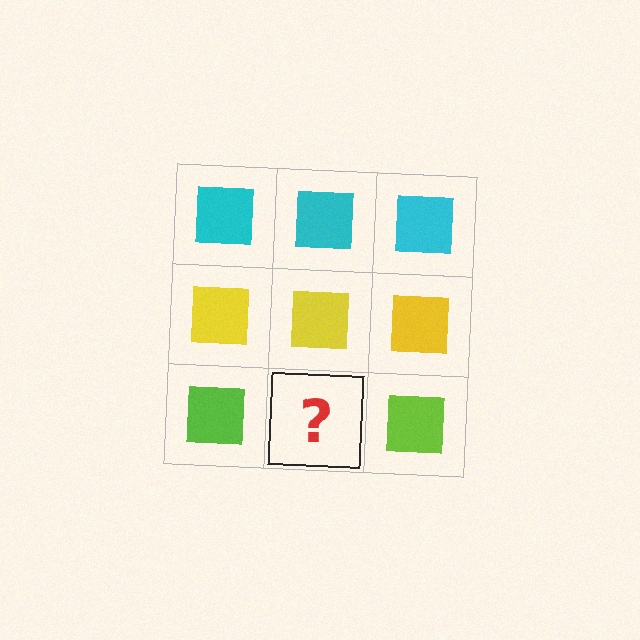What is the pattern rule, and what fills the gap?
The rule is that each row has a consistent color. The gap should be filled with a lime square.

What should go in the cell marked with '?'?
The missing cell should contain a lime square.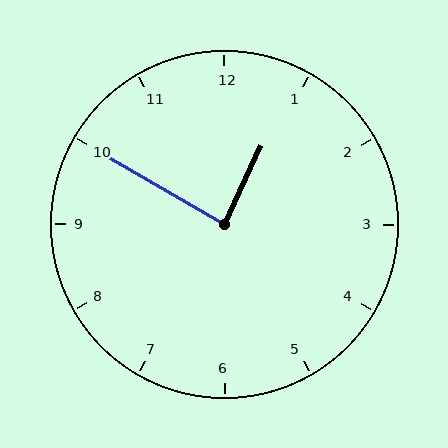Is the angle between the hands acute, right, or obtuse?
It is right.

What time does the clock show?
12:50.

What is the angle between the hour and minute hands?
Approximately 85 degrees.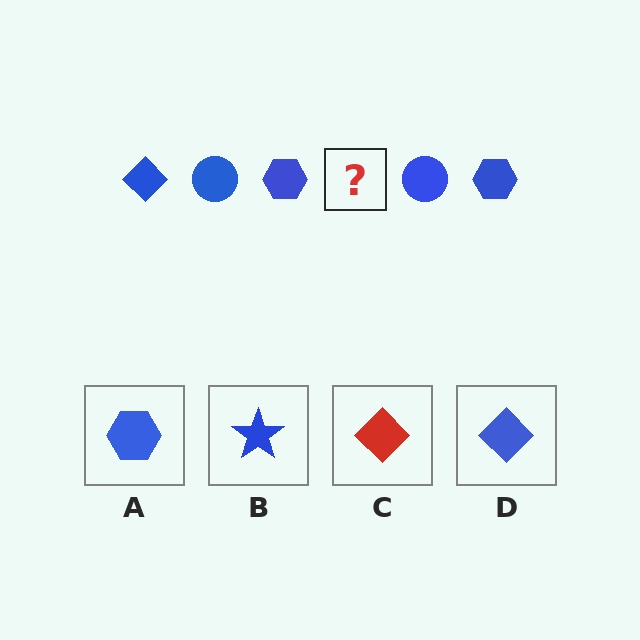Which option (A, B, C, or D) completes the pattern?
D.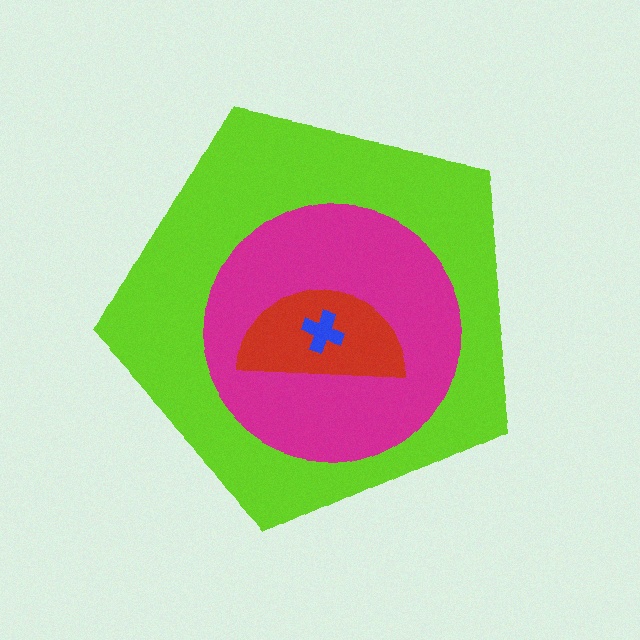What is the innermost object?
The blue cross.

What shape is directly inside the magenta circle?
The red semicircle.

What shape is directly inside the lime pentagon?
The magenta circle.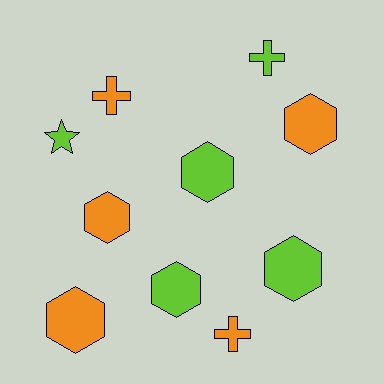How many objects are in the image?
There are 10 objects.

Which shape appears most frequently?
Hexagon, with 6 objects.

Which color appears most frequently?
Orange, with 5 objects.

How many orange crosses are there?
There are 2 orange crosses.